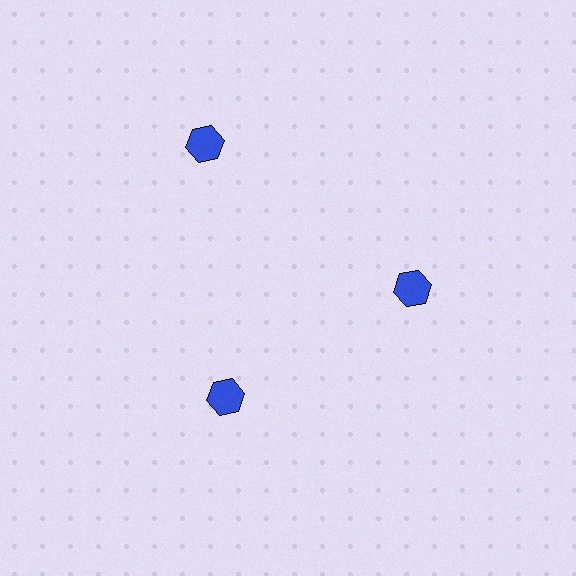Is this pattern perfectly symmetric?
No. The 3 blue hexagons are arranged in a ring, but one element near the 11 o'clock position is pushed outward from the center, breaking the 3-fold rotational symmetry.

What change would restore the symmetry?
The symmetry would be restored by moving it inward, back onto the ring so that all 3 hexagons sit at equal angles and equal distance from the center.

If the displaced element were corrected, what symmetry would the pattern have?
It would have 3-fold rotational symmetry — the pattern would map onto itself every 120 degrees.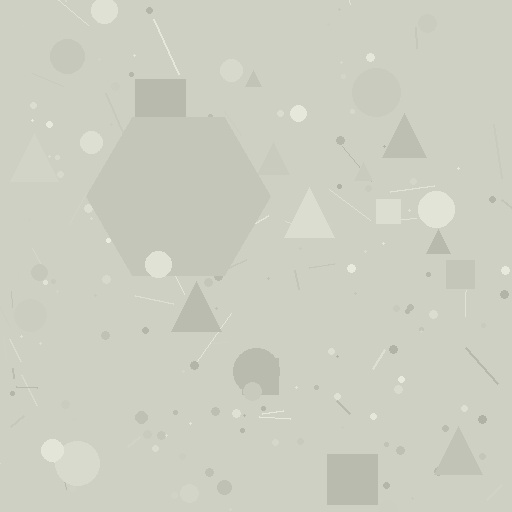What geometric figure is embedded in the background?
A hexagon is embedded in the background.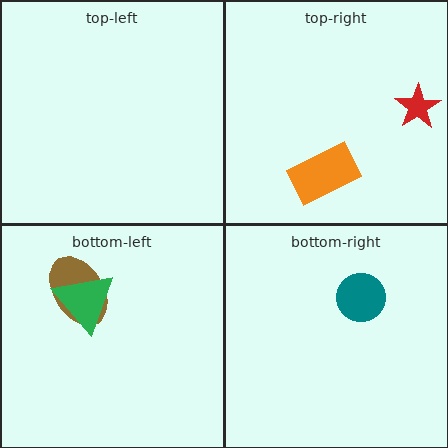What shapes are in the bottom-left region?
The brown ellipse, the green triangle.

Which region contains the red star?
The top-right region.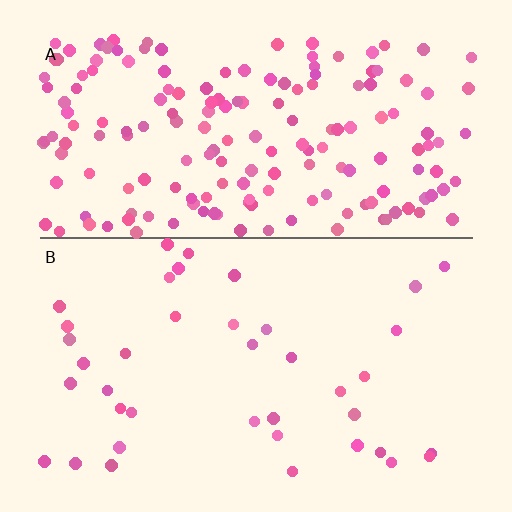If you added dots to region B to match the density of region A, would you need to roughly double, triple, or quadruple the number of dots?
Approximately quadruple.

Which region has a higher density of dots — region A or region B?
A (the top).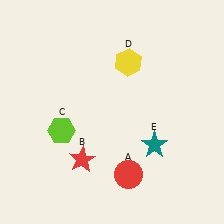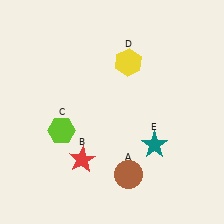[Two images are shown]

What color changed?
The circle (A) changed from red in Image 1 to brown in Image 2.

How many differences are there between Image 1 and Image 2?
There is 1 difference between the two images.